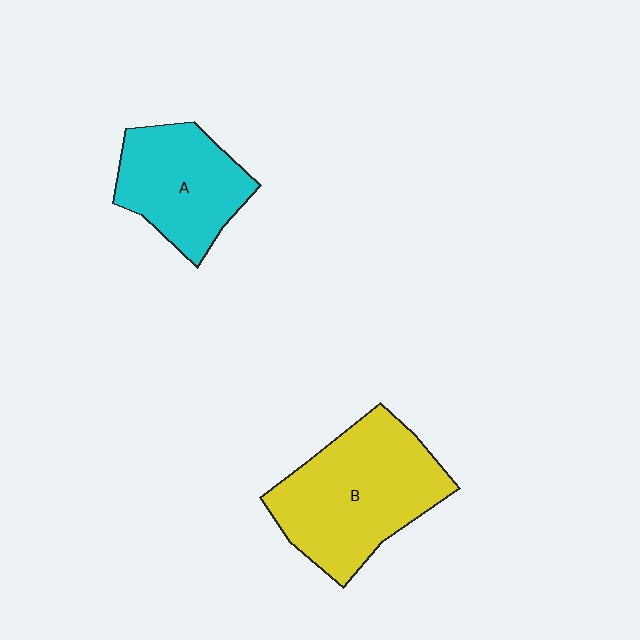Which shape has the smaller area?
Shape A (cyan).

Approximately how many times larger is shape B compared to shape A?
Approximately 1.4 times.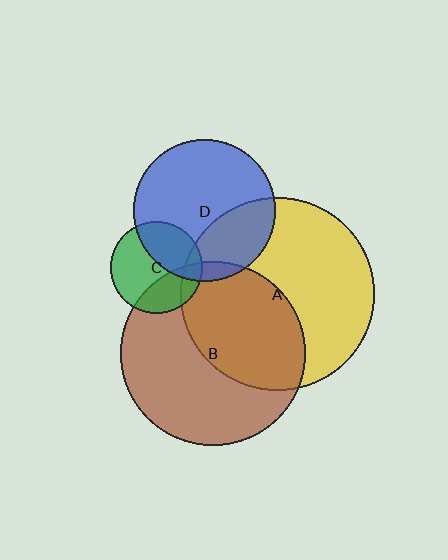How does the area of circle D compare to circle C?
Approximately 2.4 times.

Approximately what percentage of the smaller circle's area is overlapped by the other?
Approximately 40%.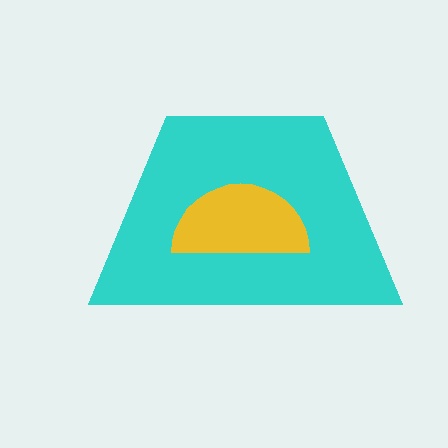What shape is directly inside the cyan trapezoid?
The yellow semicircle.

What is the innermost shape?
The yellow semicircle.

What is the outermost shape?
The cyan trapezoid.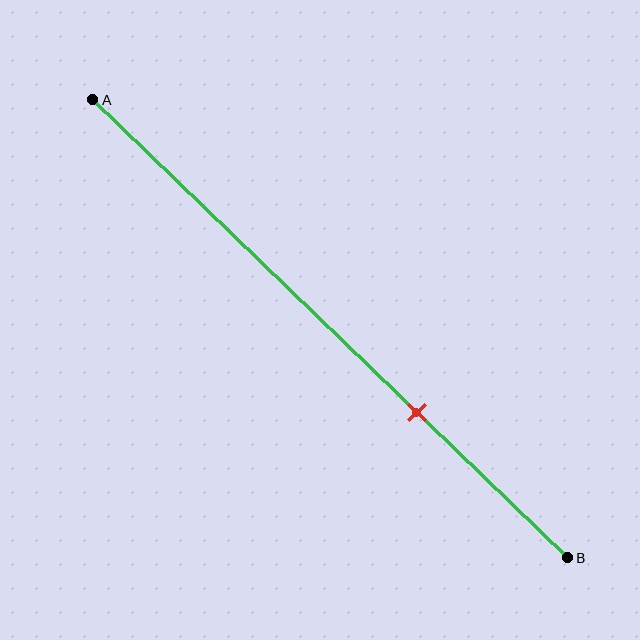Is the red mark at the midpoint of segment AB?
No, the mark is at about 70% from A, not at the 50% midpoint.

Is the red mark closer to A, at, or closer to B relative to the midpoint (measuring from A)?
The red mark is closer to point B than the midpoint of segment AB.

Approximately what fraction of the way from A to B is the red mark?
The red mark is approximately 70% of the way from A to B.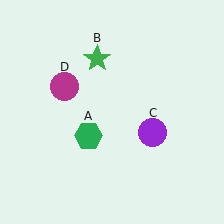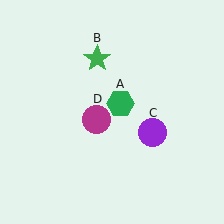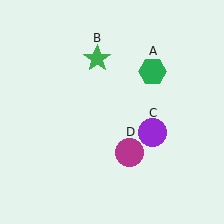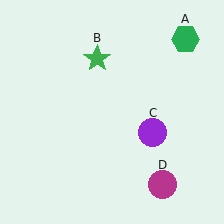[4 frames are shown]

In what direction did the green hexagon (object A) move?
The green hexagon (object A) moved up and to the right.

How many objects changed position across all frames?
2 objects changed position: green hexagon (object A), magenta circle (object D).